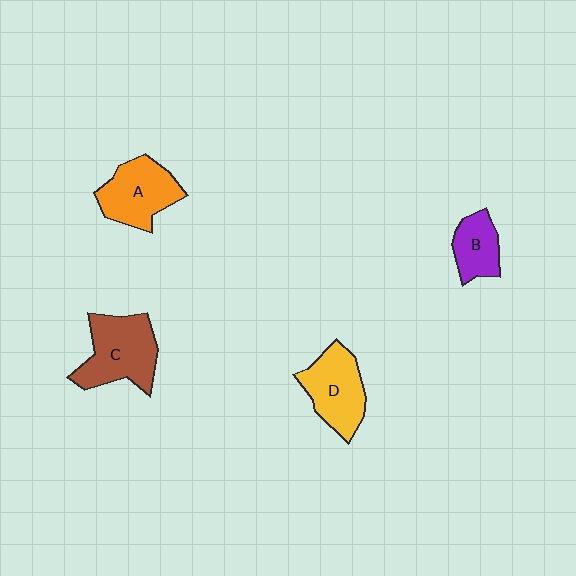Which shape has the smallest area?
Shape B (purple).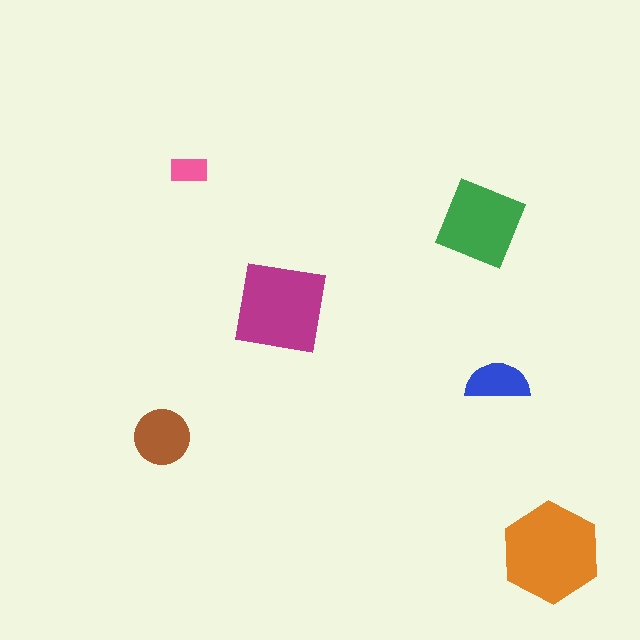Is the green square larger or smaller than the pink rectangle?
Larger.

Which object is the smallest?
The pink rectangle.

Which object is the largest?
The orange hexagon.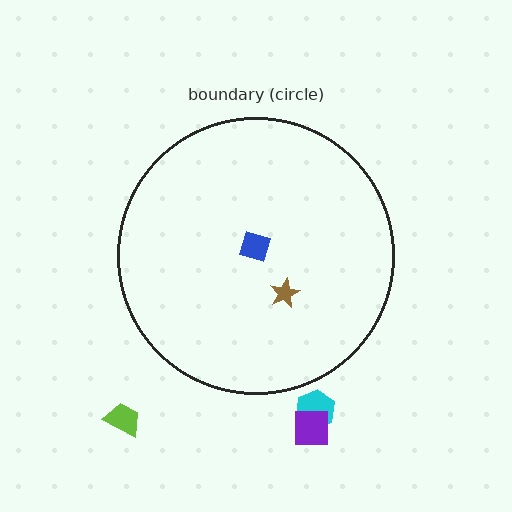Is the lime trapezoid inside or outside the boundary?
Outside.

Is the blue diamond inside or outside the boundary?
Inside.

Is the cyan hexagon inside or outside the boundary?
Outside.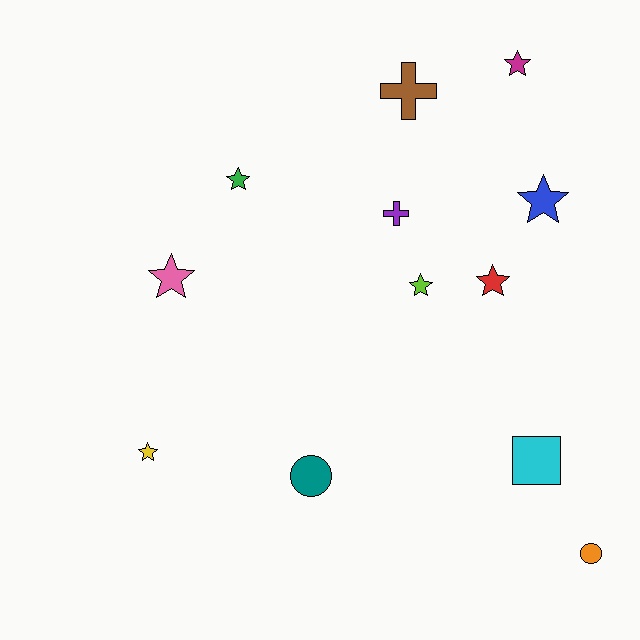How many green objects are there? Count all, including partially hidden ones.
There is 1 green object.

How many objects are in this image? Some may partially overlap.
There are 12 objects.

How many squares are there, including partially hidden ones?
There is 1 square.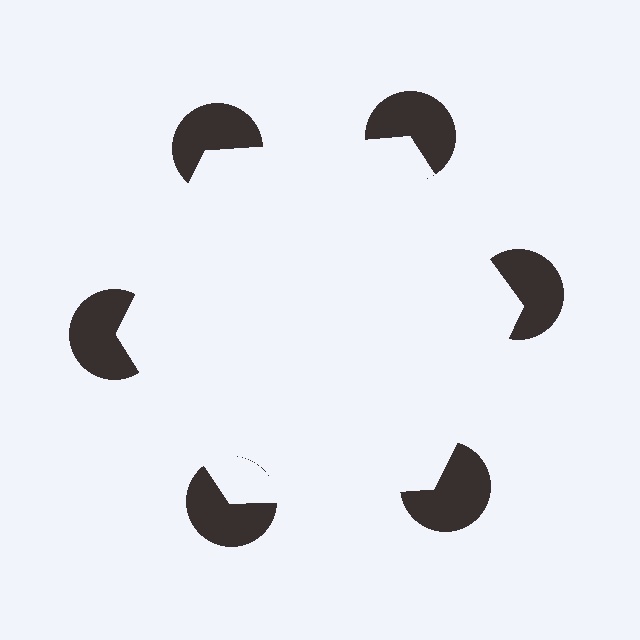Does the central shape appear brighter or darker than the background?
It typically appears slightly brighter than the background, even though no actual brightness change is drawn.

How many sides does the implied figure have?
6 sides.